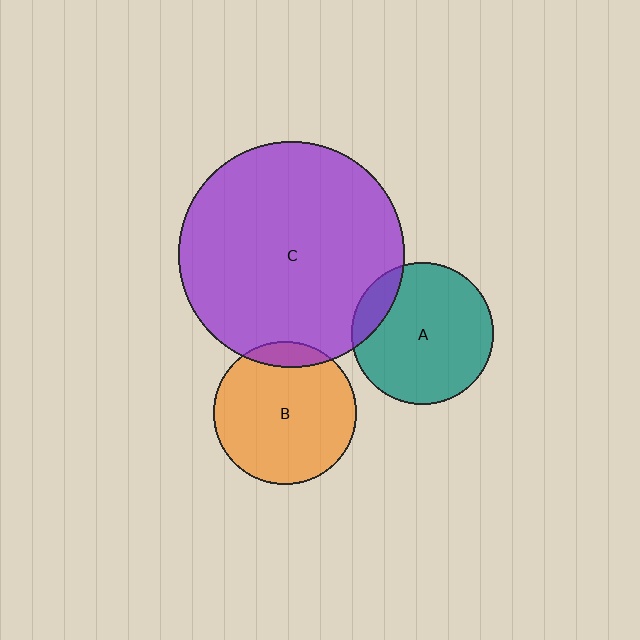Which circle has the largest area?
Circle C (purple).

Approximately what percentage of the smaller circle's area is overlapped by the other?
Approximately 10%.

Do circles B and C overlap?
Yes.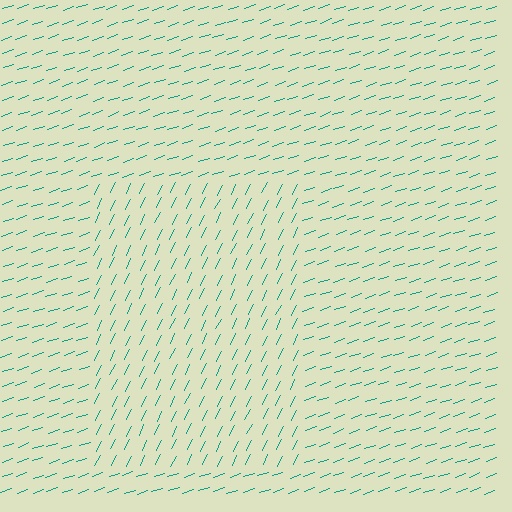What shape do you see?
I see a rectangle.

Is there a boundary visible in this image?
Yes, there is a texture boundary formed by a change in line orientation.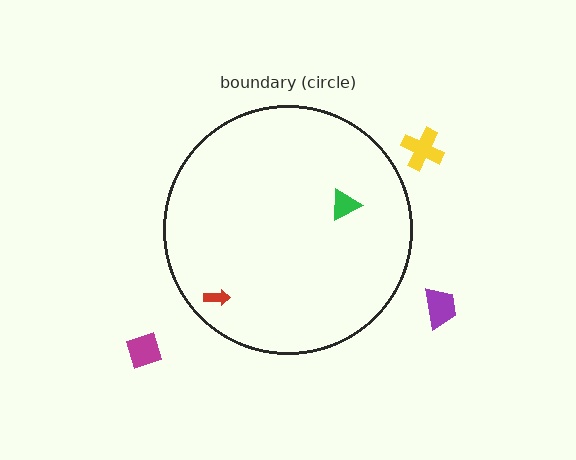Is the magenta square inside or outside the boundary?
Outside.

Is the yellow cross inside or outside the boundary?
Outside.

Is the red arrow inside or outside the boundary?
Inside.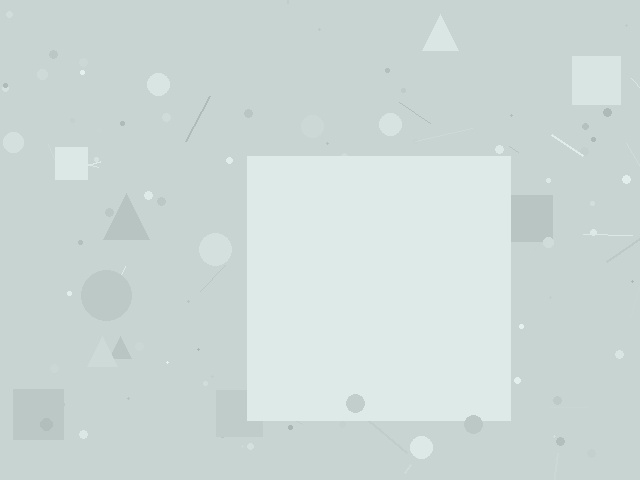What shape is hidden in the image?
A square is hidden in the image.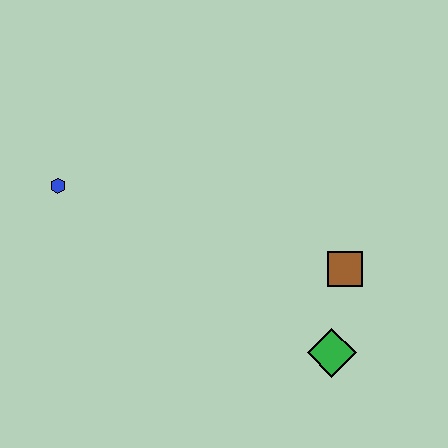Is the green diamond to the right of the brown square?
No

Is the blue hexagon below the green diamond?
No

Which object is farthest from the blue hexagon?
The green diamond is farthest from the blue hexagon.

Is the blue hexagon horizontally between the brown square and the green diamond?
No